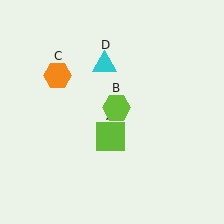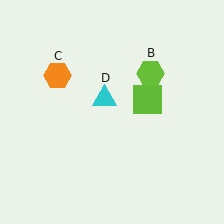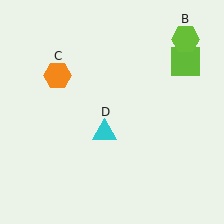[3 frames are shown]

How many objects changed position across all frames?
3 objects changed position: lime square (object A), lime hexagon (object B), cyan triangle (object D).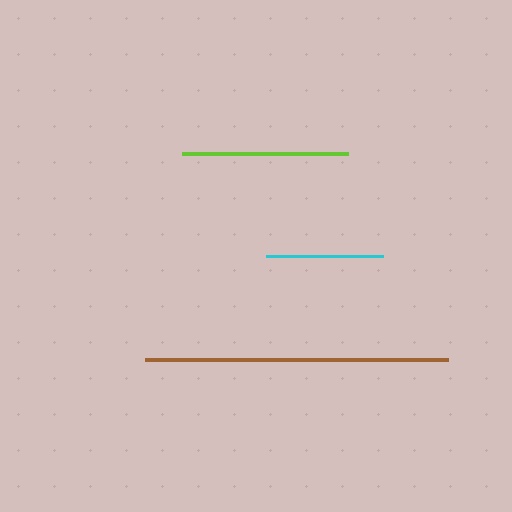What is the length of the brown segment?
The brown segment is approximately 303 pixels long.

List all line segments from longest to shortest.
From longest to shortest: brown, lime, cyan.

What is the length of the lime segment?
The lime segment is approximately 166 pixels long.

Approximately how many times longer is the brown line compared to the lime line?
The brown line is approximately 1.8 times the length of the lime line.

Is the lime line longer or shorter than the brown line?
The brown line is longer than the lime line.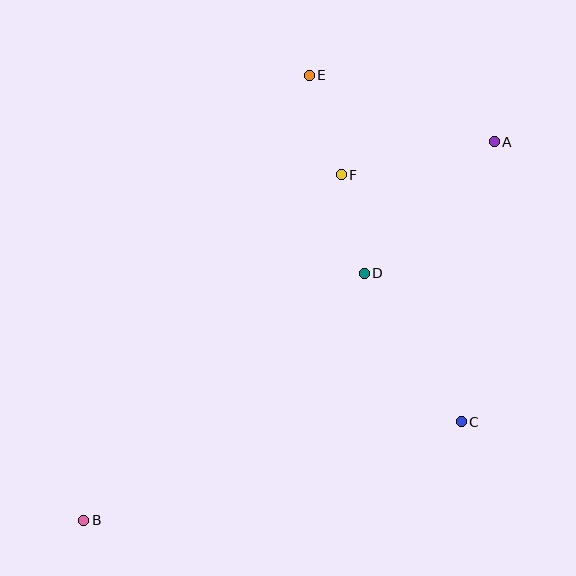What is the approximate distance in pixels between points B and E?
The distance between B and E is approximately 499 pixels.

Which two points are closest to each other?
Points D and F are closest to each other.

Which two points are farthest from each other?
Points A and B are farthest from each other.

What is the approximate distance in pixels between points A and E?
The distance between A and E is approximately 197 pixels.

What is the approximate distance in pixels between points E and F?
The distance between E and F is approximately 104 pixels.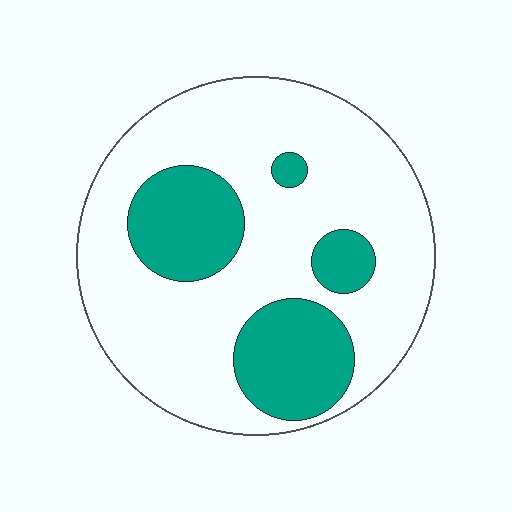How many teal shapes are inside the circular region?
4.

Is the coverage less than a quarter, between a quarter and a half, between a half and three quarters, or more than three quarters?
Between a quarter and a half.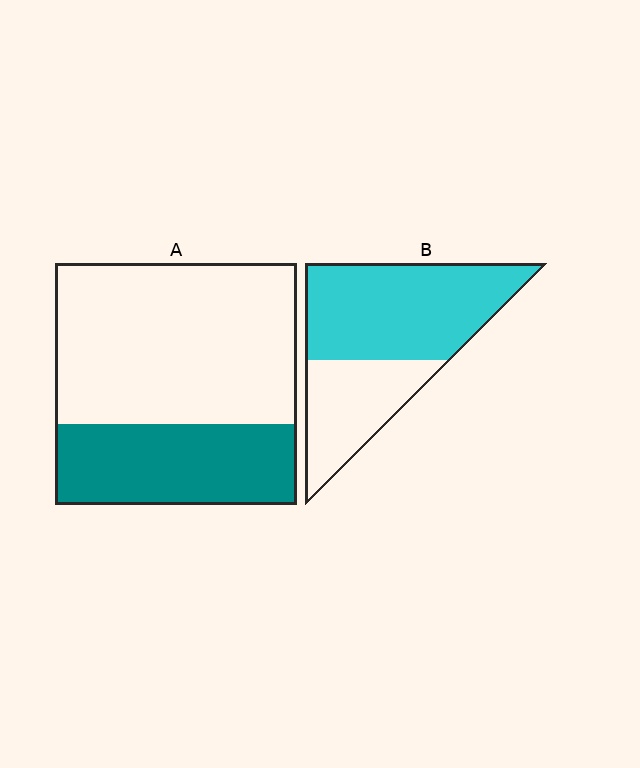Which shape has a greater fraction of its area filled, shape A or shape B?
Shape B.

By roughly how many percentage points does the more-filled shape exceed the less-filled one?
By roughly 30 percentage points (B over A).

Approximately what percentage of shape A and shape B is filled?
A is approximately 35% and B is approximately 65%.